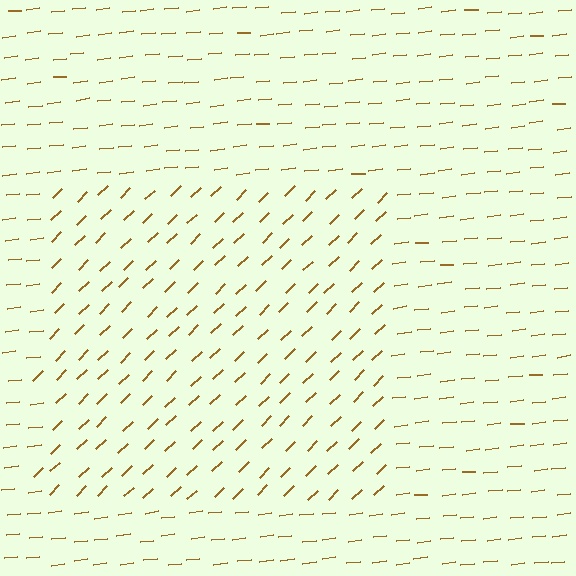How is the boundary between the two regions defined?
The boundary is defined purely by a change in line orientation (approximately 38 degrees difference). All lines are the same color and thickness.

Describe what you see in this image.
The image is filled with small brown line segments. A rectangle region in the image has lines oriented differently from the surrounding lines, creating a visible texture boundary.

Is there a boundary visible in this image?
Yes, there is a texture boundary formed by a change in line orientation.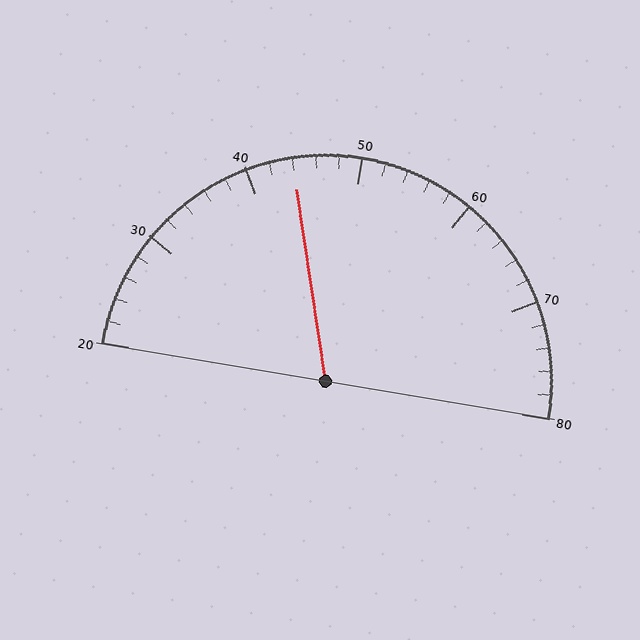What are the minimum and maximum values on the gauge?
The gauge ranges from 20 to 80.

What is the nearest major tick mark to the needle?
The nearest major tick mark is 40.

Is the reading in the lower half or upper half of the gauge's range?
The reading is in the lower half of the range (20 to 80).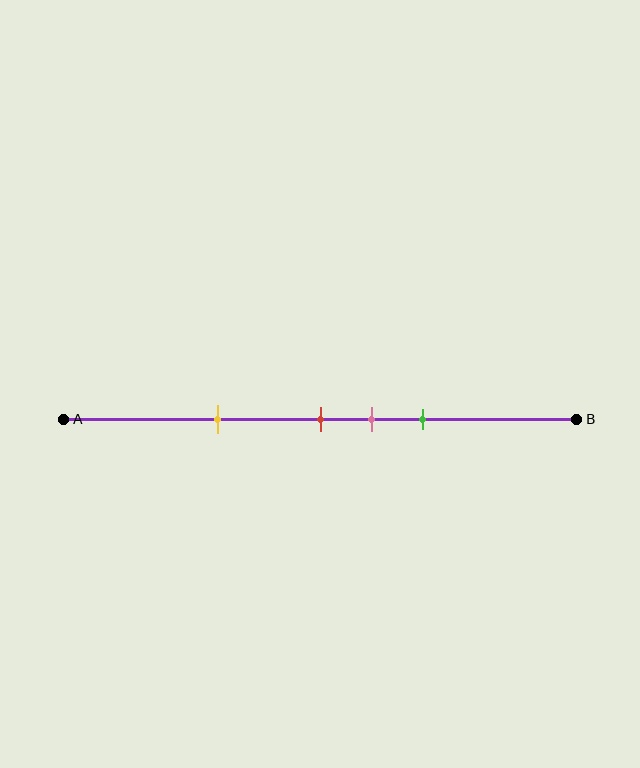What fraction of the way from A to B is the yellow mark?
The yellow mark is approximately 30% (0.3) of the way from A to B.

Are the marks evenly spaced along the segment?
No, the marks are not evenly spaced.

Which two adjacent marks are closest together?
The red and pink marks are the closest adjacent pair.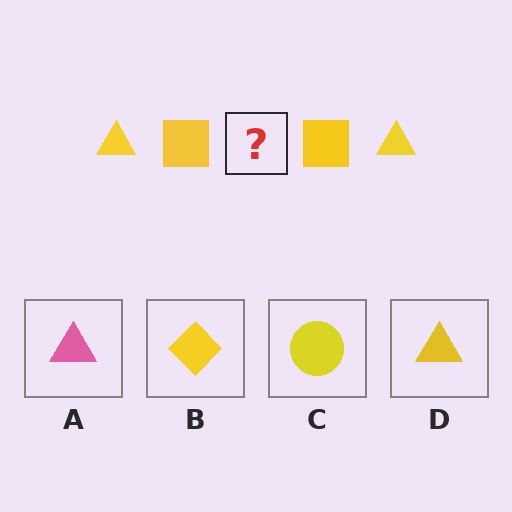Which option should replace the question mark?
Option D.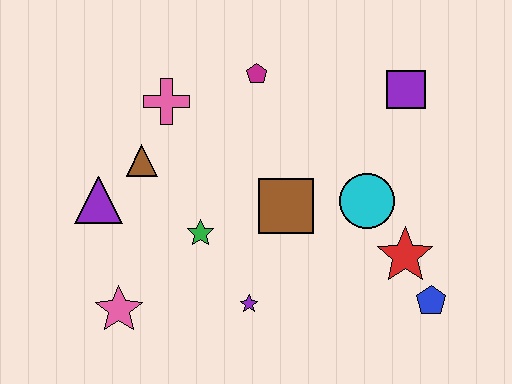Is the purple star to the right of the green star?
Yes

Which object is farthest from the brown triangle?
The blue pentagon is farthest from the brown triangle.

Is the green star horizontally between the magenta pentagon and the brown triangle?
Yes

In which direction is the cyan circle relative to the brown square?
The cyan circle is to the right of the brown square.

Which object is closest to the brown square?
The cyan circle is closest to the brown square.